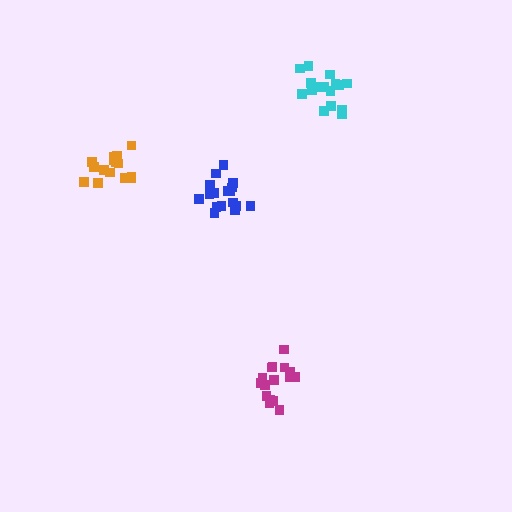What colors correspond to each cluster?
The clusters are colored: blue, cyan, magenta, orange.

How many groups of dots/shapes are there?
There are 4 groups.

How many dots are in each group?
Group 1: 18 dots, Group 2: 17 dots, Group 3: 16 dots, Group 4: 15 dots (66 total).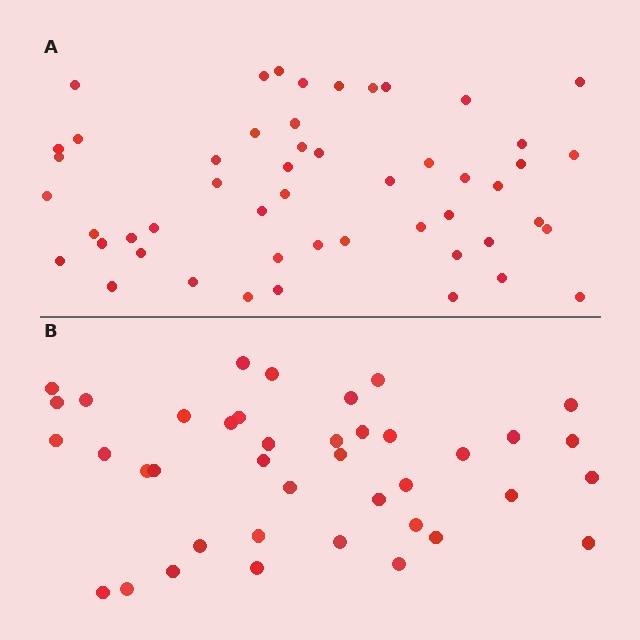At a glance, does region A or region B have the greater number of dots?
Region A (the top region) has more dots.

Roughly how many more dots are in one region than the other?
Region A has roughly 12 or so more dots than region B.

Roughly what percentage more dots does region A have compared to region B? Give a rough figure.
About 30% more.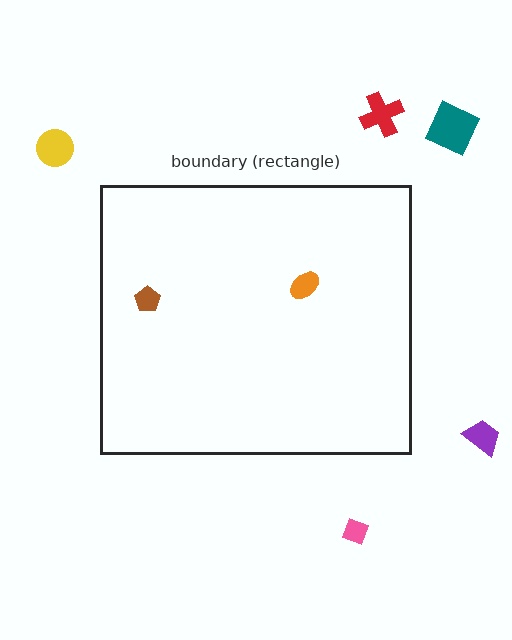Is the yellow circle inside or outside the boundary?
Outside.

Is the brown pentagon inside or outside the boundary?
Inside.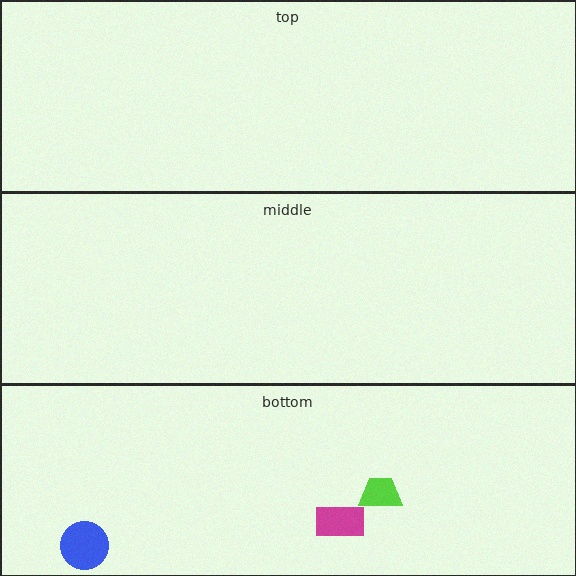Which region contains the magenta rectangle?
The bottom region.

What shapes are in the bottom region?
The magenta rectangle, the lime trapezoid, the blue circle.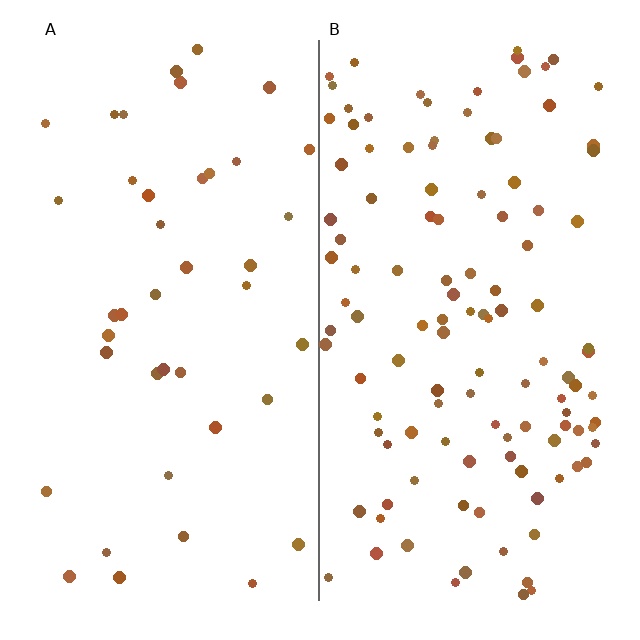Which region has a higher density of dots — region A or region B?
B (the right).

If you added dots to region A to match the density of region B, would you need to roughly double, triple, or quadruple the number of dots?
Approximately triple.